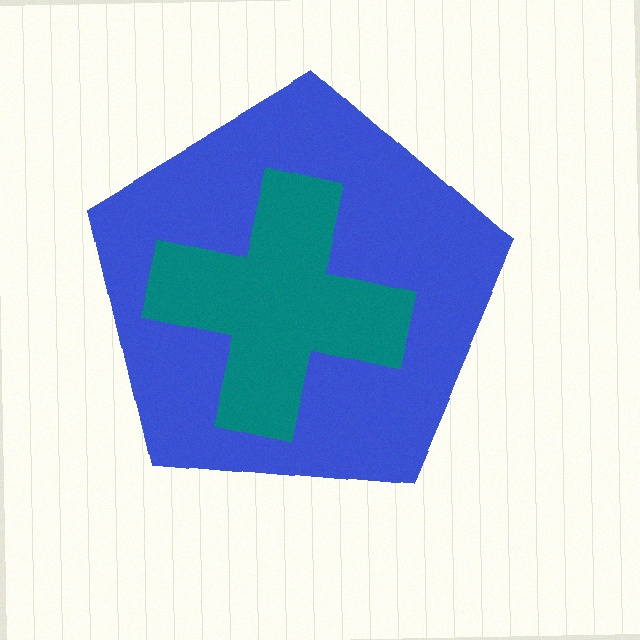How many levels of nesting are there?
2.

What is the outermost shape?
The blue pentagon.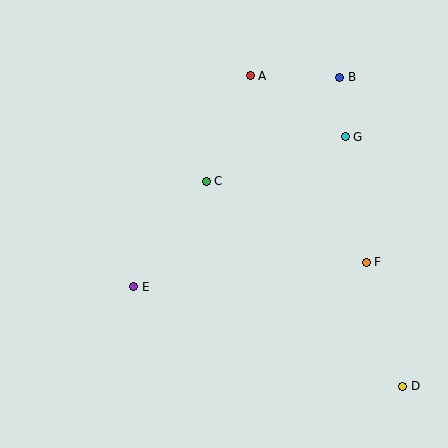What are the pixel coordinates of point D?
Point D is at (403, 386).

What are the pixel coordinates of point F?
Point F is at (366, 262).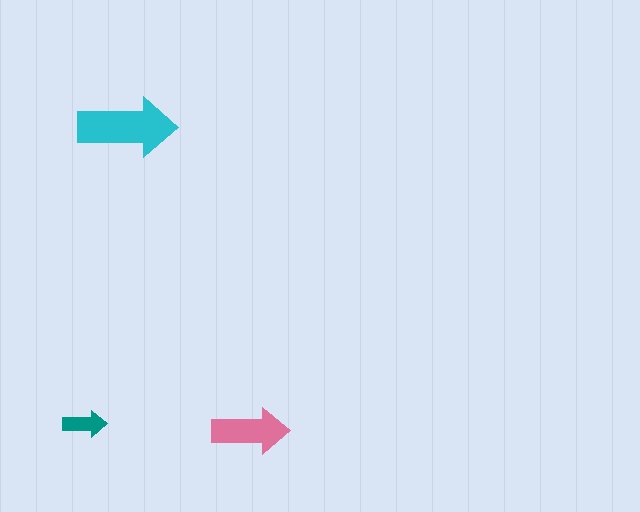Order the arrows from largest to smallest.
the cyan one, the pink one, the teal one.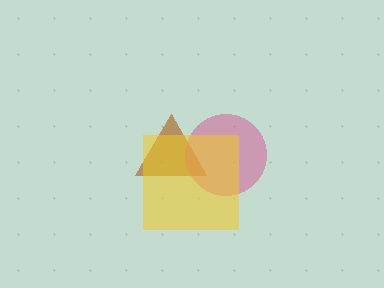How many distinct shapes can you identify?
There are 3 distinct shapes: a brown triangle, a magenta circle, a yellow square.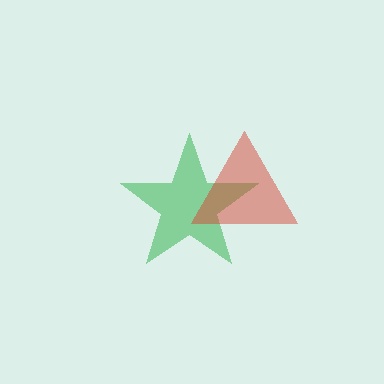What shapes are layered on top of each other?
The layered shapes are: a green star, a red triangle.